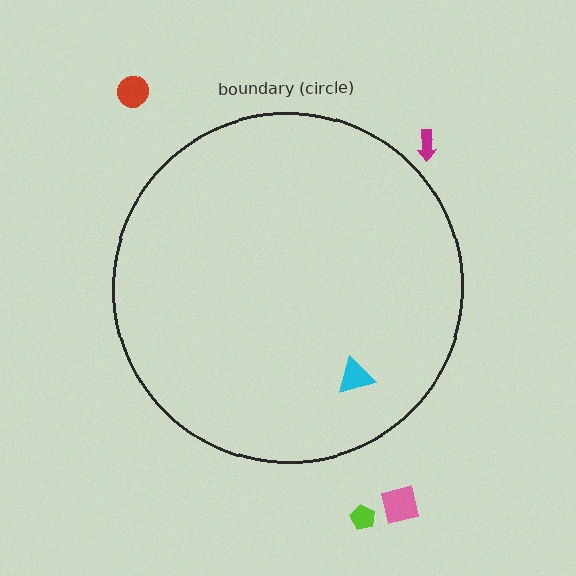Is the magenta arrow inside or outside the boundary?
Outside.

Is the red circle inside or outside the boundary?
Outside.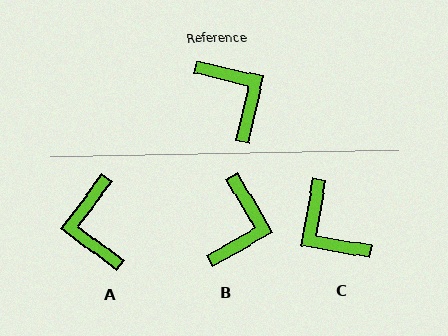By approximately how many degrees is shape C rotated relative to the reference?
Approximately 176 degrees clockwise.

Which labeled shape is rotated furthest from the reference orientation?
C, about 176 degrees away.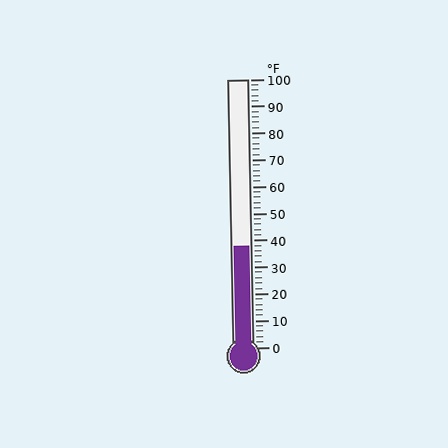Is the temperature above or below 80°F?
The temperature is below 80°F.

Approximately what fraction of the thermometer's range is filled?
The thermometer is filled to approximately 40% of its range.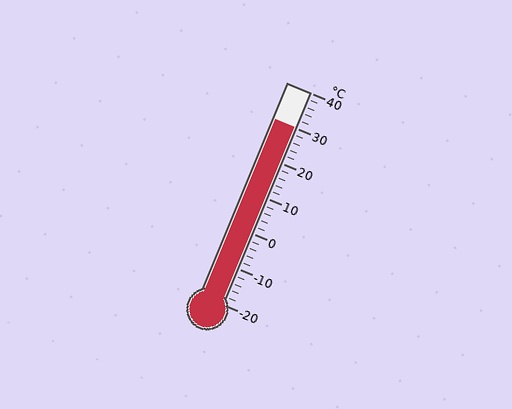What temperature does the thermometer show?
The thermometer shows approximately 30°C.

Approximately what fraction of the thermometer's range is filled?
The thermometer is filled to approximately 85% of its range.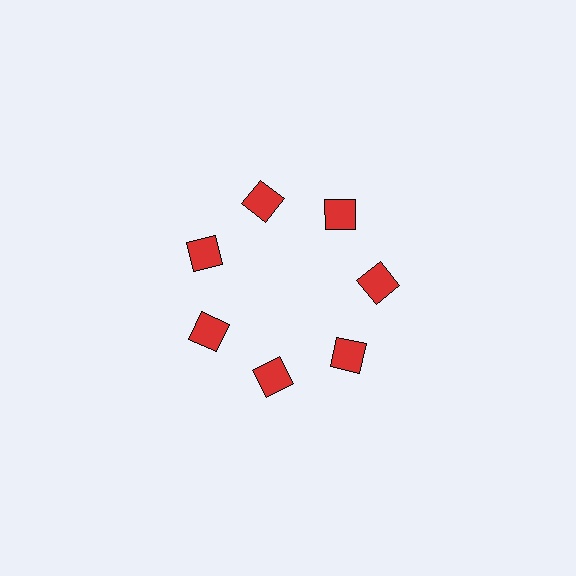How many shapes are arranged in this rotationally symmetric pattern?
There are 7 shapes, arranged in 7 groups of 1.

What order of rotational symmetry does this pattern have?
This pattern has 7-fold rotational symmetry.